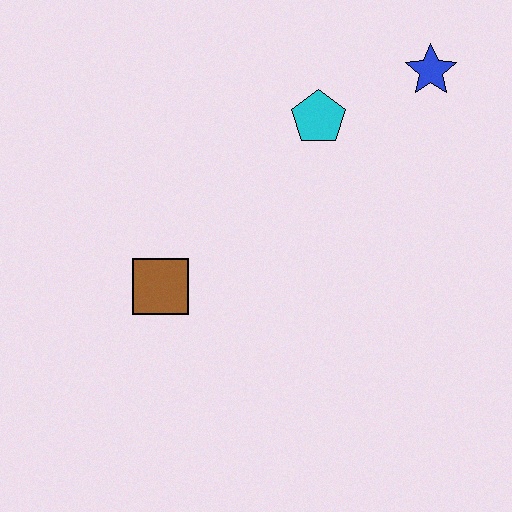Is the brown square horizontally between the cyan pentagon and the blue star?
No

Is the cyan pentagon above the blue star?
No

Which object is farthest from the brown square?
The blue star is farthest from the brown square.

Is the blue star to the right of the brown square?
Yes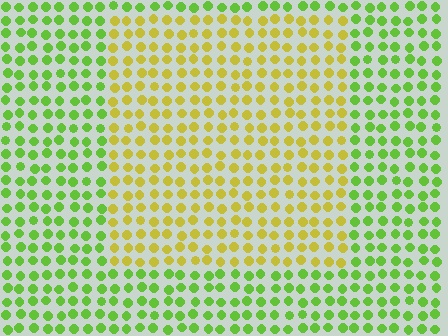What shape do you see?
I see a rectangle.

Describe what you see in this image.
The image is filled with small lime elements in a uniform arrangement. A rectangle-shaped region is visible where the elements are tinted to a slightly different hue, forming a subtle color boundary.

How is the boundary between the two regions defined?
The boundary is defined purely by a slight shift in hue (about 44 degrees). Spacing, size, and orientation are identical on both sides.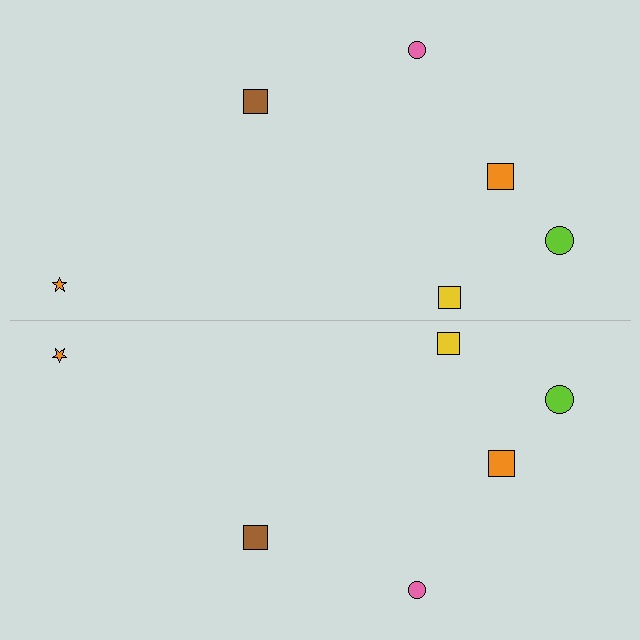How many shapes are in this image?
There are 12 shapes in this image.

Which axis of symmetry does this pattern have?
The pattern has a horizontal axis of symmetry running through the center of the image.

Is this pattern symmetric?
Yes, this pattern has bilateral (reflection) symmetry.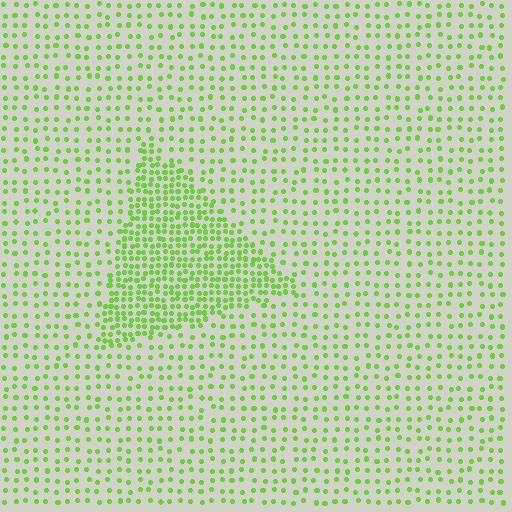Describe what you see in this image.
The image contains small lime elements arranged at two different densities. A triangle-shaped region is visible where the elements are more densely packed than the surrounding area.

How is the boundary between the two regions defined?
The boundary is defined by a change in element density (approximately 2.4x ratio). All elements are the same color, size, and shape.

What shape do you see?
I see a triangle.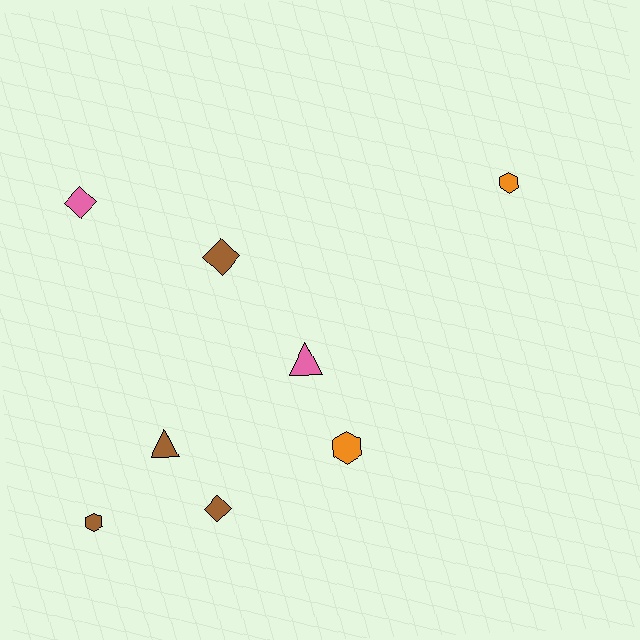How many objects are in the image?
There are 8 objects.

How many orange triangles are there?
There are no orange triangles.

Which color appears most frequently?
Brown, with 4 objects.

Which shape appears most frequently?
Hexagon, with 3 objects.